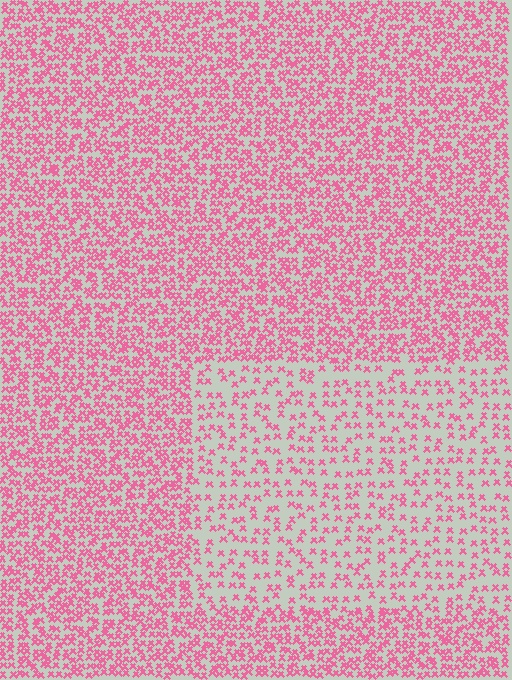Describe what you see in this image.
The image contains small pink elements arranged at two different densities. A rectangle-shaped region is visible where the elements are less densely packed than the surrounding area.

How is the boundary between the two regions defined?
The boundary is defined by a change in element density (approximately 2.2x ratio). All elements are the same color, size, and shape.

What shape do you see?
I see a rectangle.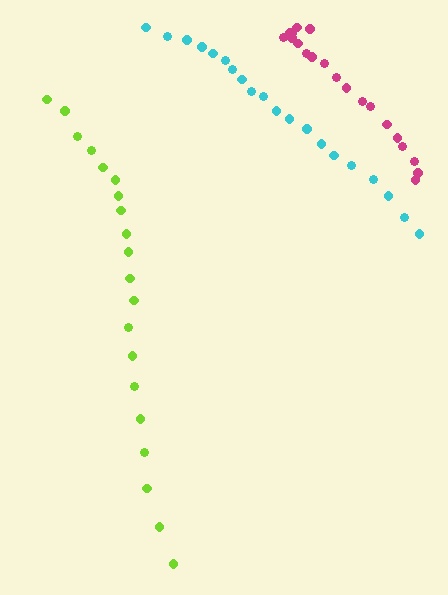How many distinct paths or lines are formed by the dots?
There are 3 distinct paths.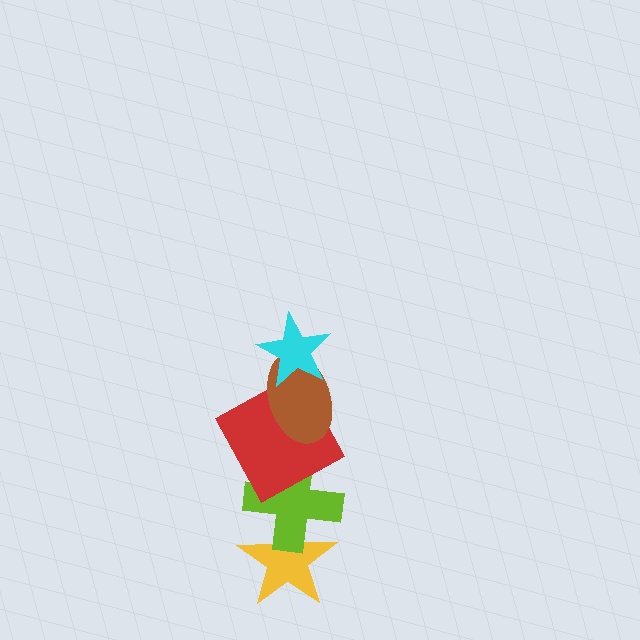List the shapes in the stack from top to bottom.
From top to bottom: the cyan star, the brown ellipse, the red square, the lime cross, the yellow star.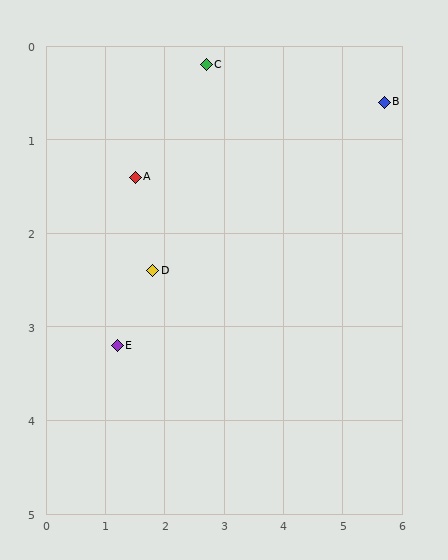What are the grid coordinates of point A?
Point A is at approximately (1.5, 1.4).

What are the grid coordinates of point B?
Point B is at approximately (5.7, 0.6).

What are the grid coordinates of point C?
Point C is at approximately (2.7, 0.2).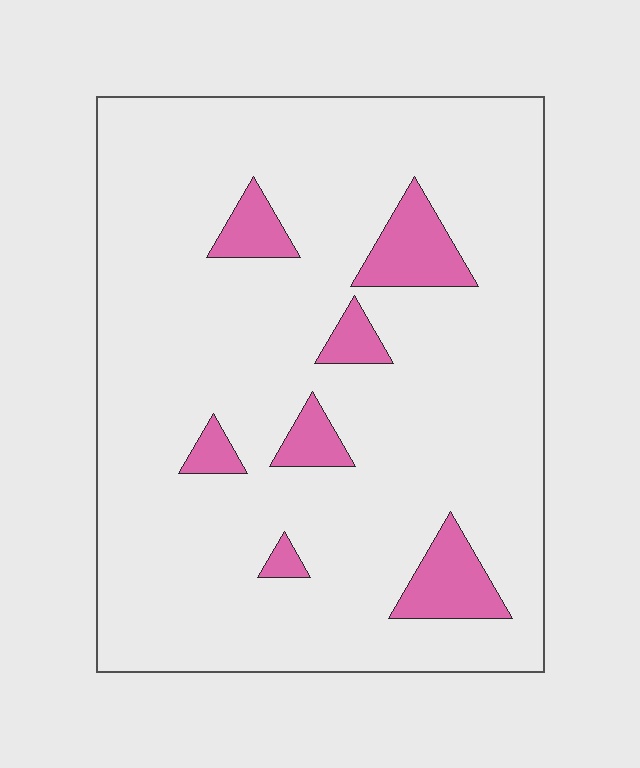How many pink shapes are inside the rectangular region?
7.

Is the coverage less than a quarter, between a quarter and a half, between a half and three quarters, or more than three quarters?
Less than a quarter.